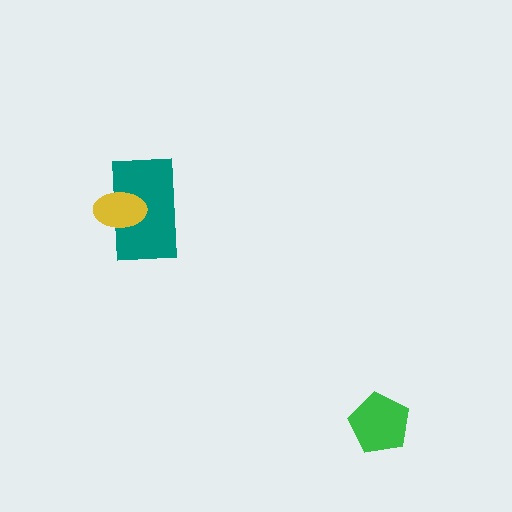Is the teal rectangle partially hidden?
Yes, it is partially covered by another shape.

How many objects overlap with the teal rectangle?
1 object overlaps with the teal rectangle.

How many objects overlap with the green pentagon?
0 objects overlap with the green pentagon.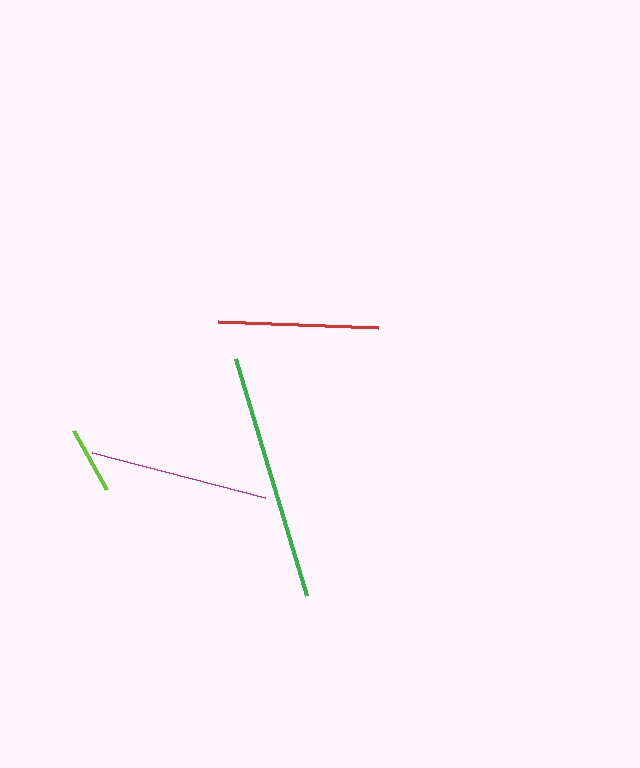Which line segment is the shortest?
The lime line is the shortest at approximately 67 pixels.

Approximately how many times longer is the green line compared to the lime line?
The green line is approximately 3.7 times the length of the lime line.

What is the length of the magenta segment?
The magenta segment is approximately 179 pixels long.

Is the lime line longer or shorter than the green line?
The green line is longer than the lime line.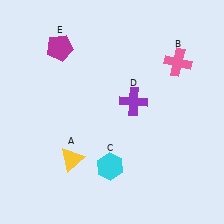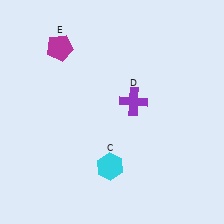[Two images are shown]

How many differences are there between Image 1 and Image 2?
There are 2 differences between the two images.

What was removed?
The yellow triangle (A), the pink cross (B) were removed in Image 2.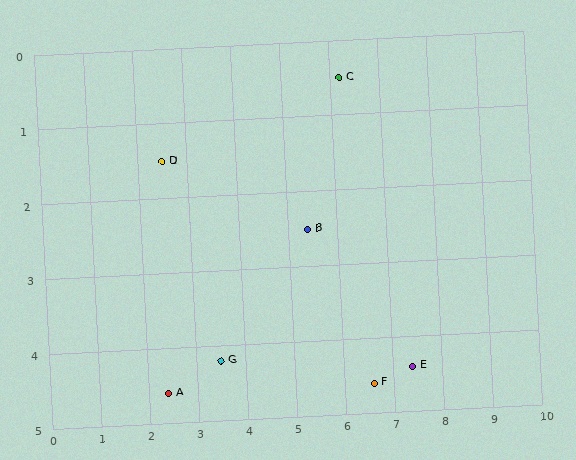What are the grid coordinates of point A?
Point A is at approximately (2.4, 4.6).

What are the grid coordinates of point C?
Point C is at approximately (6.2, 0.5).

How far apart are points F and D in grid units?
Points F and D are about 5.1 grid units apart.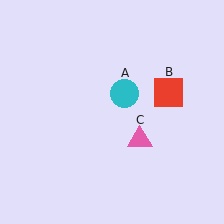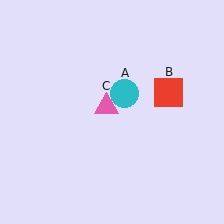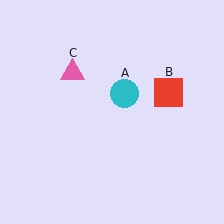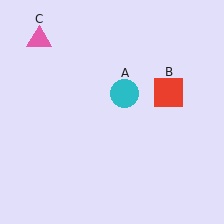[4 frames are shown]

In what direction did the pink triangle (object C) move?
The pink triangle (object C) moved up and to the left.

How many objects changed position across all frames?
1 object changed position: pink triangle (object C).